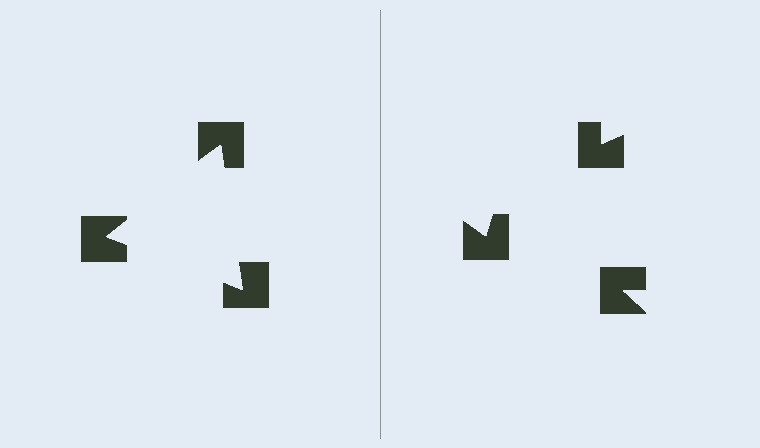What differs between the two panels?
The notched squares are positioned identically on both sides; only the wedge orientations differ. On the left they align to a triangle; on the right they are misaligned.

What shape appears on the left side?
An illusory triangle.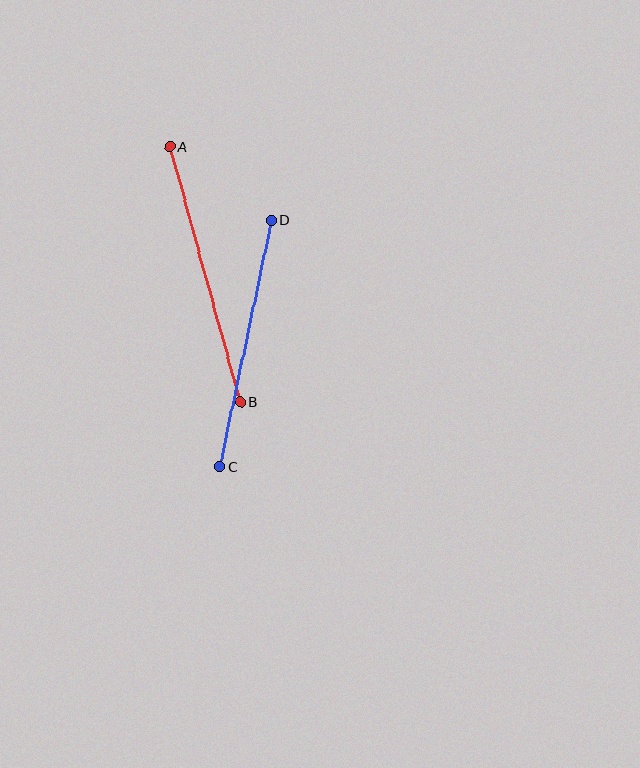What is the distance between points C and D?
The distance is approximately 252 pixels.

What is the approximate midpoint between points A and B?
The midpoint is at approximately (205, 274) pixels.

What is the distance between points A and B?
The distance is approximately 264 pixels.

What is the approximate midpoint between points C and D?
The midpoint is at approximately (246, 344) pixels.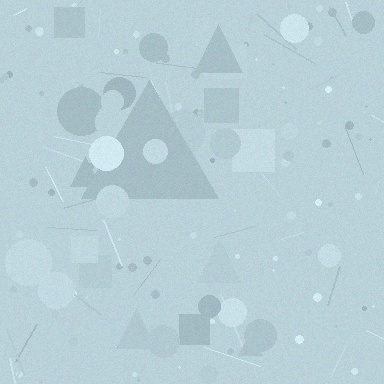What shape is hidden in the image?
A triangle is hidden in the image.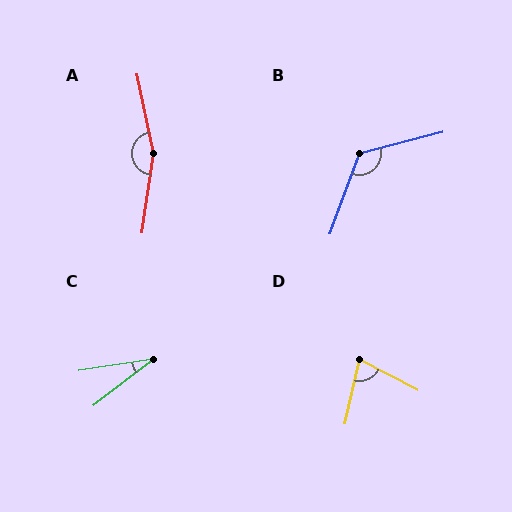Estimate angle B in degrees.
Approximately 125 degrees.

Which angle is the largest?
A, at approximately 160 degrees.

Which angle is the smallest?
C, at approximately 29 degrees.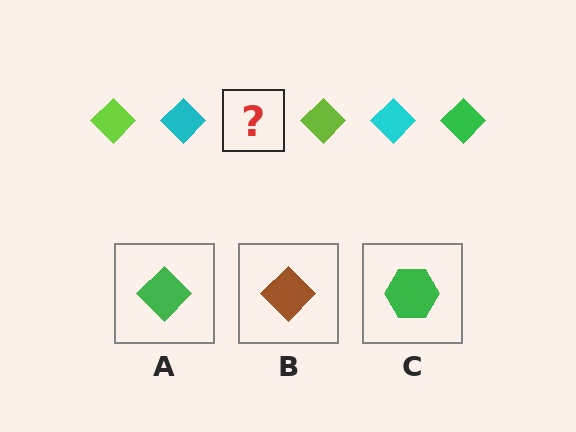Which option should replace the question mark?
Option A.